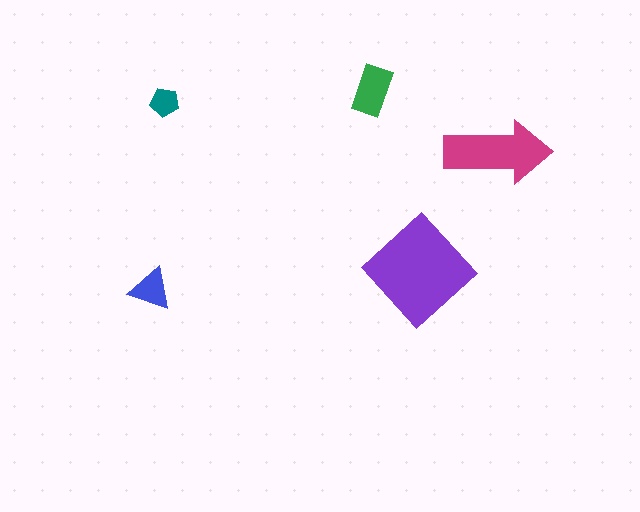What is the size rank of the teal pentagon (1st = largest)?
5th.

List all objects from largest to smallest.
The purple diamond, the magenta arrow, the green rectangle, the blue triangle, the teal pentagon.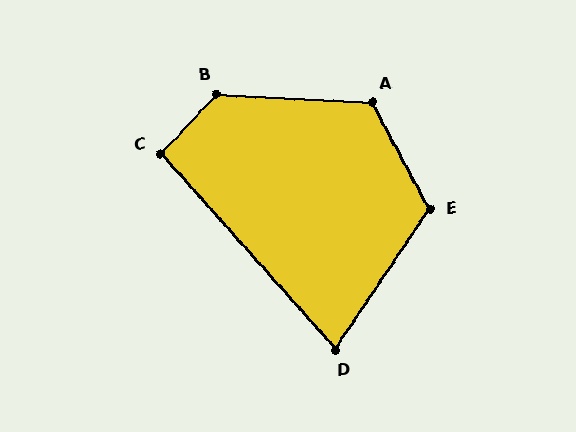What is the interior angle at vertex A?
Approximately 121 degrees (obtuse).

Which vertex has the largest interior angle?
B, at approximately 130 degrees.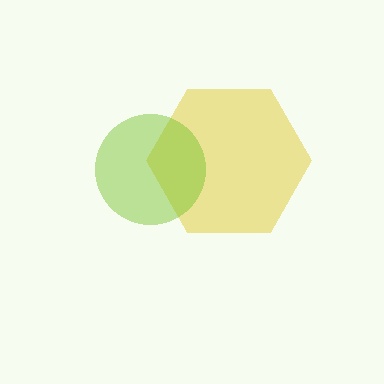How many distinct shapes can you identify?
There are 2 distinct shapes: a yellow hexagon, a lime circle.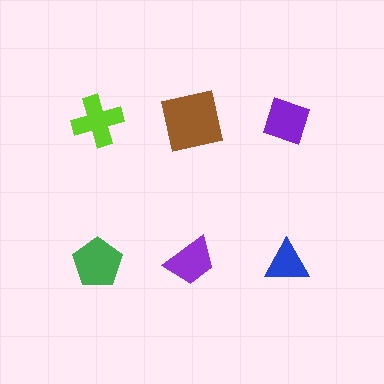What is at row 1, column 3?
A purple diamond.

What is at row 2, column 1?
A green pentagon.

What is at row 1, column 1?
A lime cross.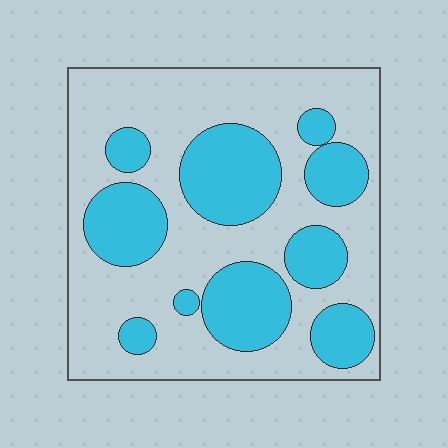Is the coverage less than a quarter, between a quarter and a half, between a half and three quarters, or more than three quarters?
Between a quarter and a half.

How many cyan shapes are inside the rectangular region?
10.